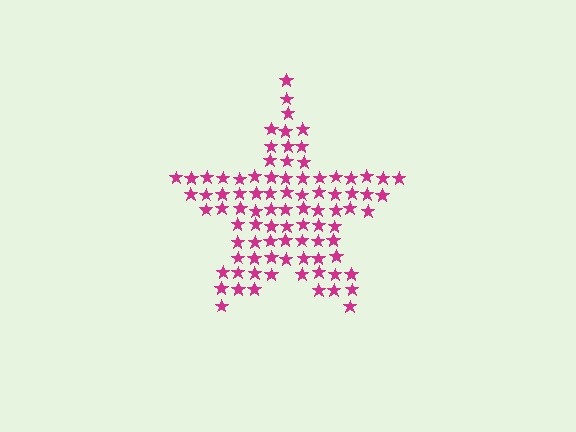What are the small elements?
The small elements are stars.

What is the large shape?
The large shape is a star.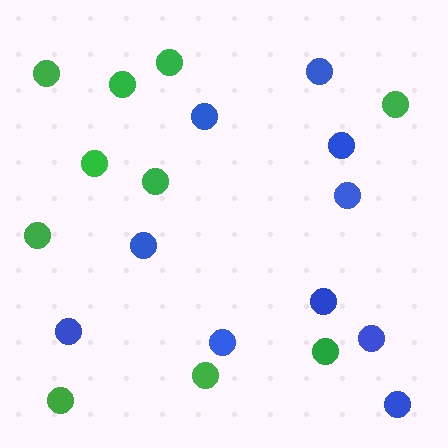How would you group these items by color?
There are 2 groups: one group of green circles (10) and one group of blue circles (10).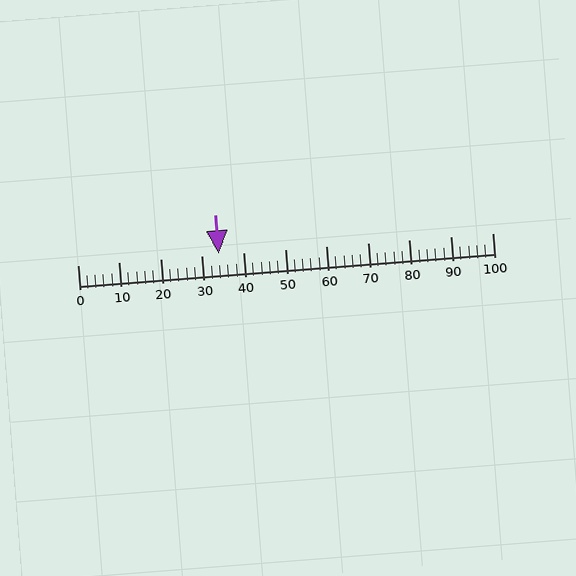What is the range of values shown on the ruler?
The ruler shows values from 0 to 100.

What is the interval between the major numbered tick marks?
The major tick marks are spaced 10 units apart.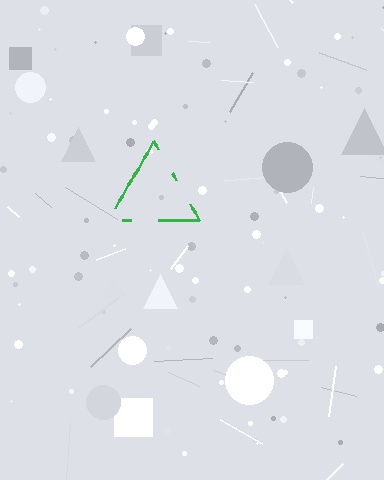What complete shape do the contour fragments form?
The contour fragments form a triangle.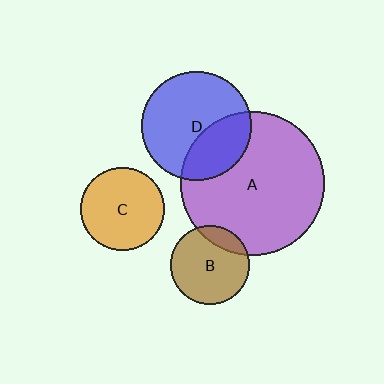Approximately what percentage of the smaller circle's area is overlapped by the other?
Approximately 35%.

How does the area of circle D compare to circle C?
Approximately 1.7 times.